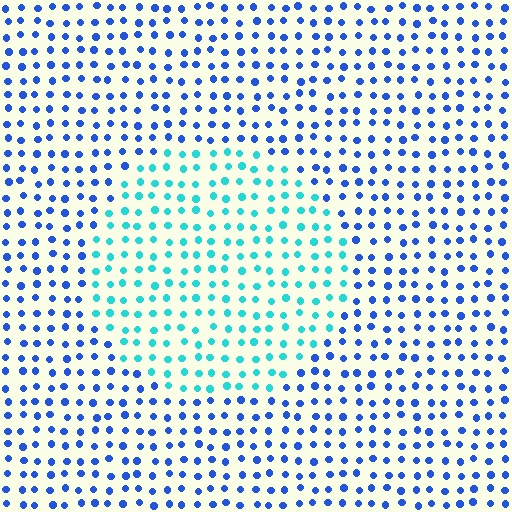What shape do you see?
I see a circle.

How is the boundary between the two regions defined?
The boundary is defined purely by a slight shift in hue (about 46 degrees). Spacing, size, and orientation are identical on both sides.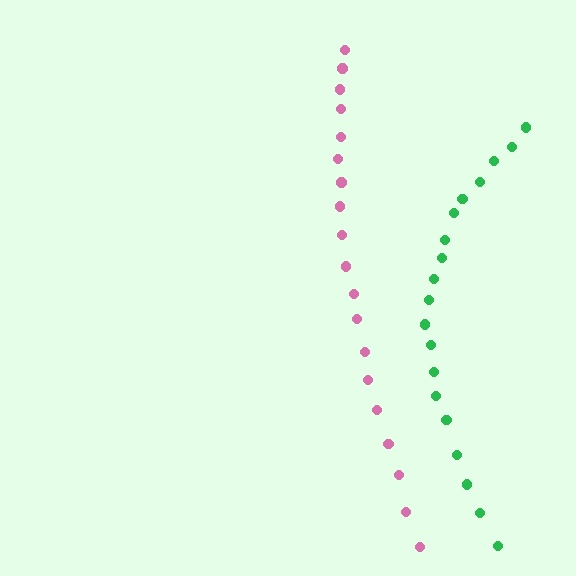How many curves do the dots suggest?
There are 2 distinct paths.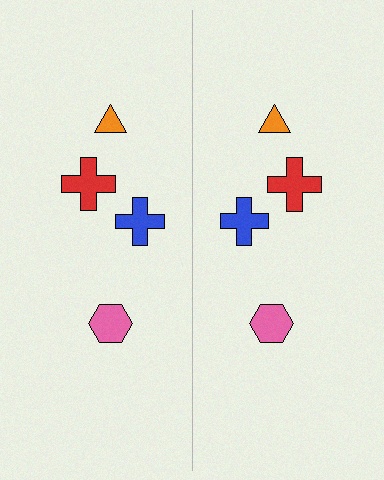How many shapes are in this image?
There are 8 shapes in this image.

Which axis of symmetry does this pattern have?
The pattern has a vertical axis of symmetry running through the center of the image.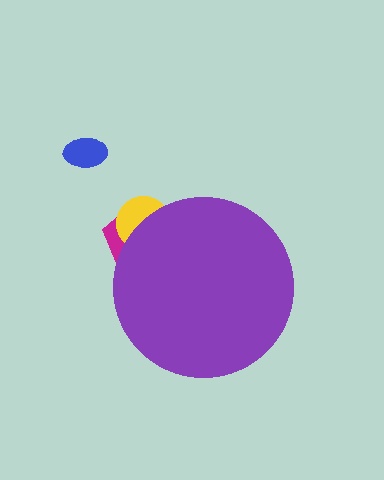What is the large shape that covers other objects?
A purple circle.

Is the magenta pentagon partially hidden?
Yes, the magenta pentagon is partially hidden behind the purple circle.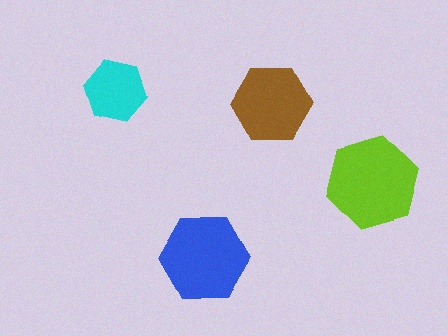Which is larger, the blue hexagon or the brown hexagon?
The blue one.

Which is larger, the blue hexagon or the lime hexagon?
The lime one.